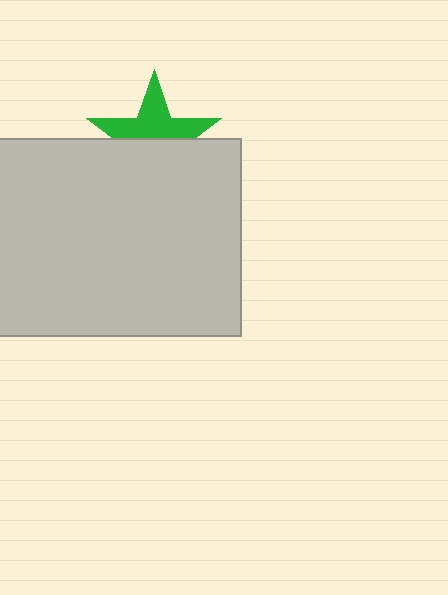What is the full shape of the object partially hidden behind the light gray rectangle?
The partially hidden object is a green star.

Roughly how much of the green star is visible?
About half of it is visible (roughly 51%).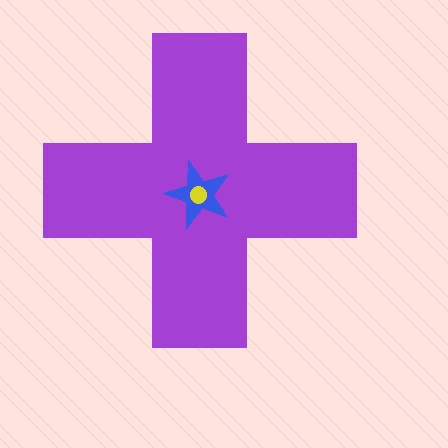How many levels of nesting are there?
3.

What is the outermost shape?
The purple cross.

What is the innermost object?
The yellow circle.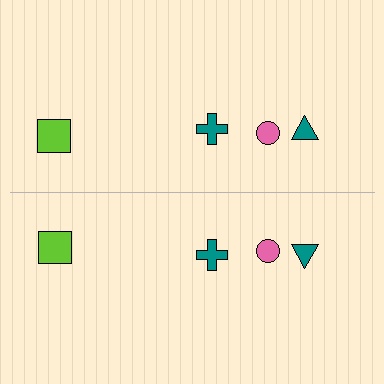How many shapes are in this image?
There are 8 shapes in this image.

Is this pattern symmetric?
Yes, this pattern has bilateral (reflection) symmetry.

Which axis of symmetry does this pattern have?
The pattern has a horizontal axis of symmetry running through the center of the image.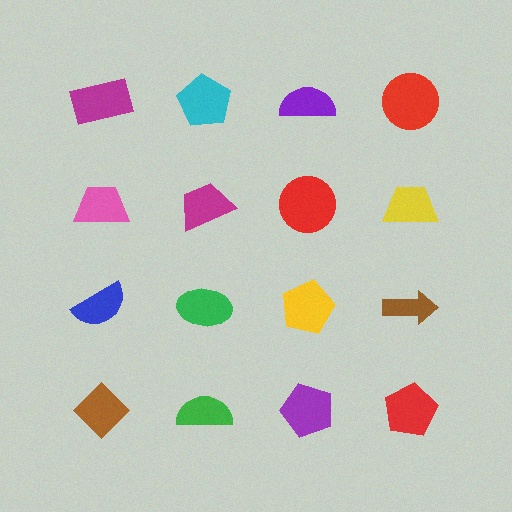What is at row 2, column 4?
A yellow trapezoid.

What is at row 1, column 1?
A magenta rectangle.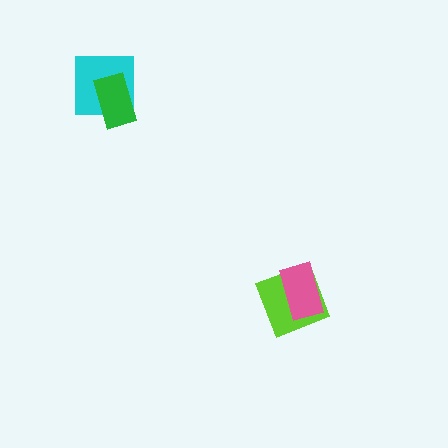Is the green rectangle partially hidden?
No, no other shape covers it.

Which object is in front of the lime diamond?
The pink rectangle is in front of the lime diamond.